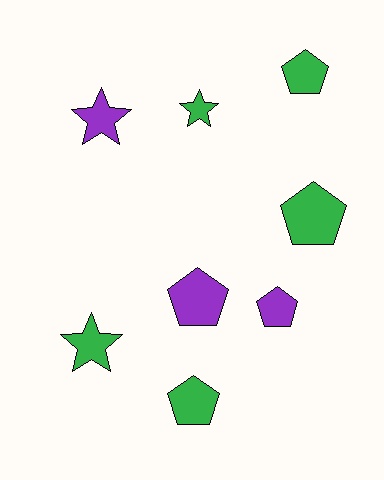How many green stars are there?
There are 2 green stars.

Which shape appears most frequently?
Pentagon, with 5 objects.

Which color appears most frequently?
Green, with 5 objects.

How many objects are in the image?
There are 8 objects.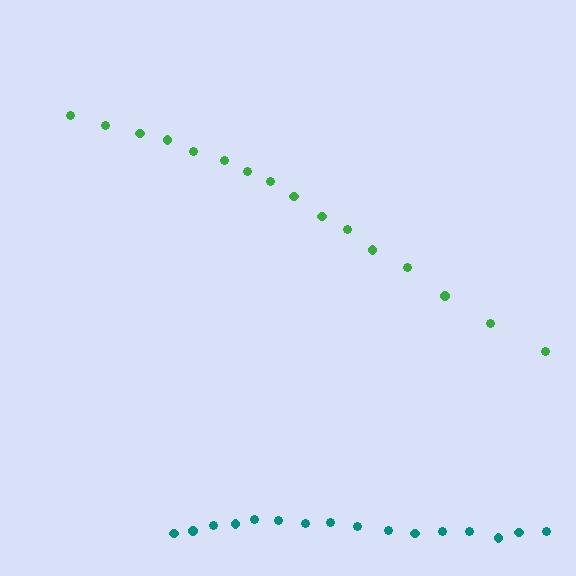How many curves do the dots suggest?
There are 2 distinct paths.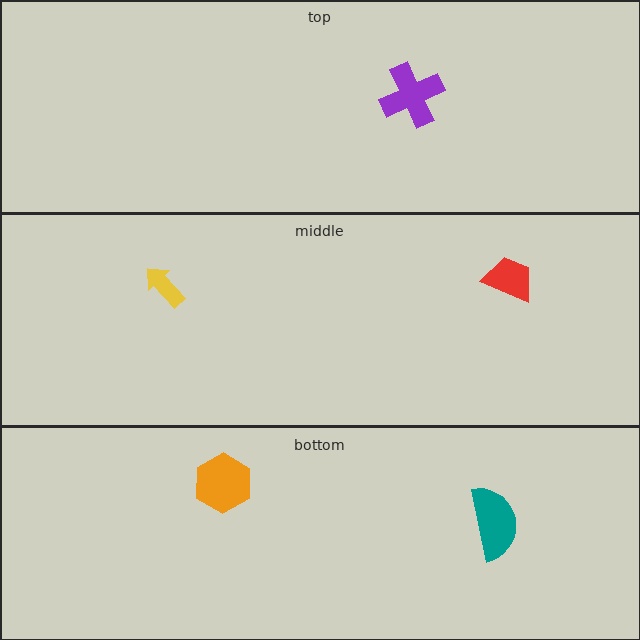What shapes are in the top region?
The purple cross.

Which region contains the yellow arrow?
The middle region.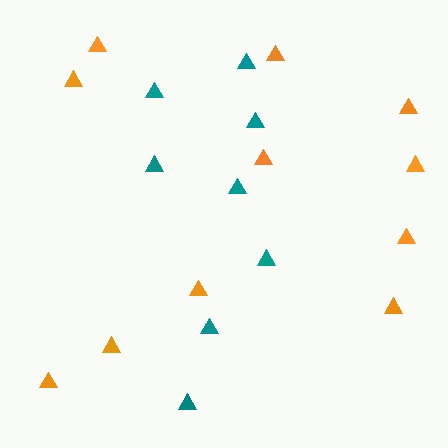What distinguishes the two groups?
There are 2 groups: one group of teal triangles (8) and one group of orange triangles (11).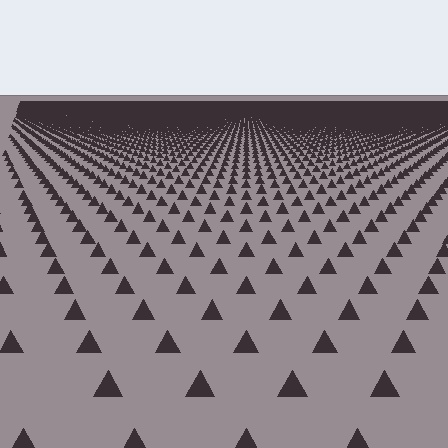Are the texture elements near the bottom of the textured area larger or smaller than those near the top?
Larger. Near the bottom, elements are closer to the viewer and appear at a bigger on-screen size.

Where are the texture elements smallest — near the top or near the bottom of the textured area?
Near the top.